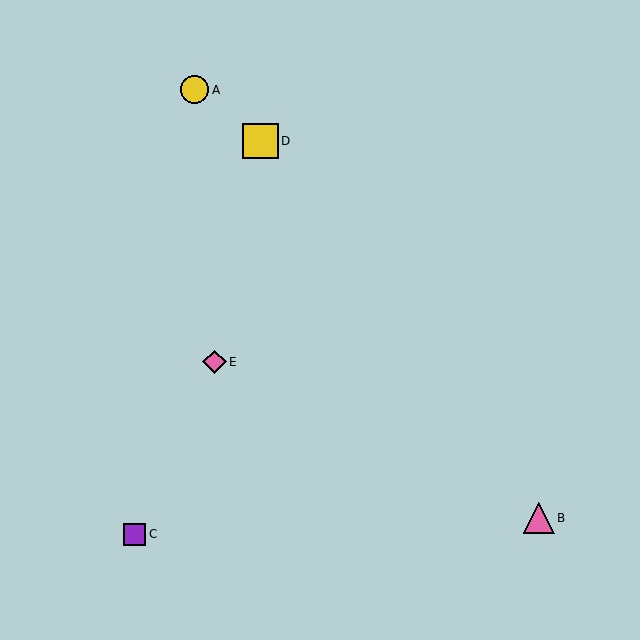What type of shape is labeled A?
Shape A is a yellow circle.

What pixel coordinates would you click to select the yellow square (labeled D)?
Click at (261, 141) to select the yellow square D.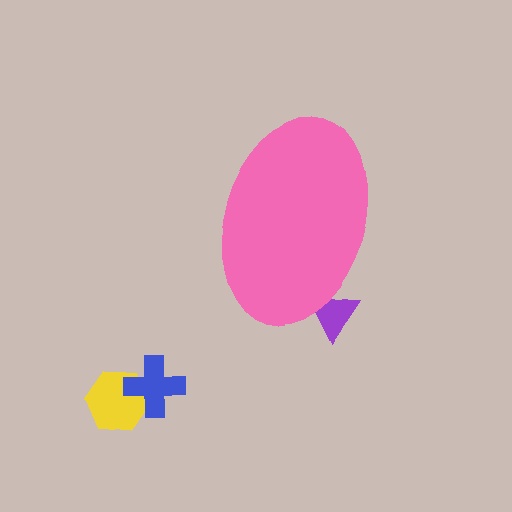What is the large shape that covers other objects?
A pink ellipse.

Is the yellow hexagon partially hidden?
No, the yellow hexagon is fully visible.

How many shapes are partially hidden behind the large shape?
1 shape is partially hidden.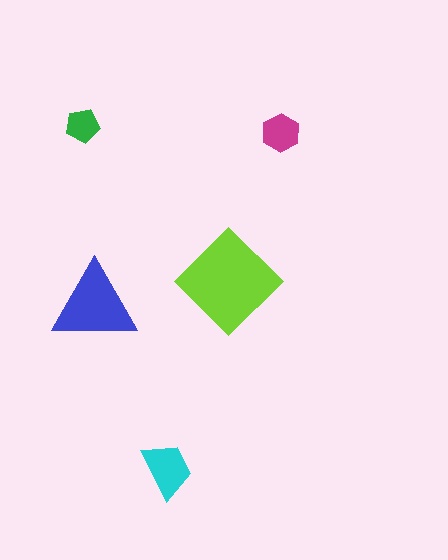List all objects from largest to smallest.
The lime diamond, the blue triangle, the cyan trapezoid, the magenta hexagon, the green pentagon.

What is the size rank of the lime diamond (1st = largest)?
1st.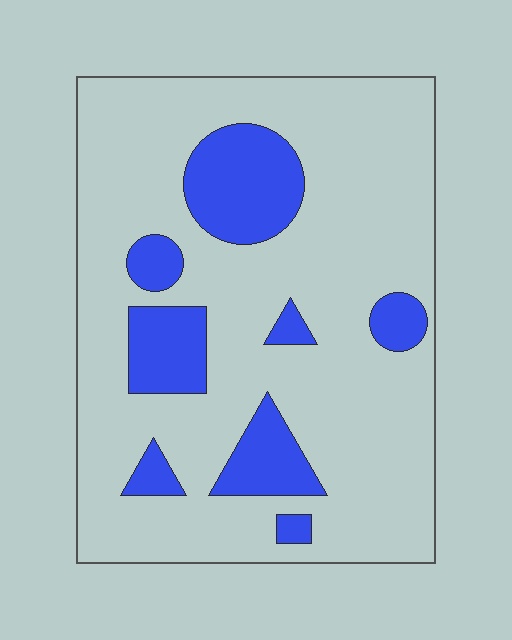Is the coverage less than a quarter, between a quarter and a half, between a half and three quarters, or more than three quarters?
Less than a quarter.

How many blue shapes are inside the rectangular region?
8.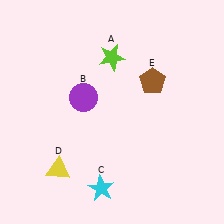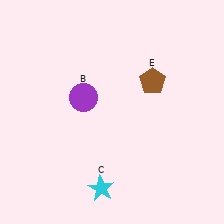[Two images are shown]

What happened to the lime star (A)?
The lime star (A) was removed in Image 2. It was in the top-left area of Image 1.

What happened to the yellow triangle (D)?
The yellow triangle (D) was removed in Image 2. It was in the bottom-left area of Image 1.